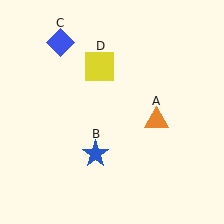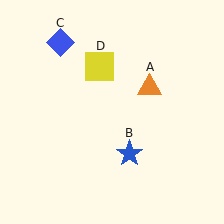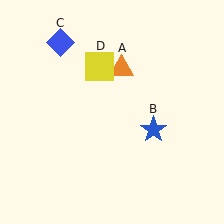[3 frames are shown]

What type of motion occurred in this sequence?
The orange triangle (object A), blue star (object B) rotated counterclockwise around the center of the scene.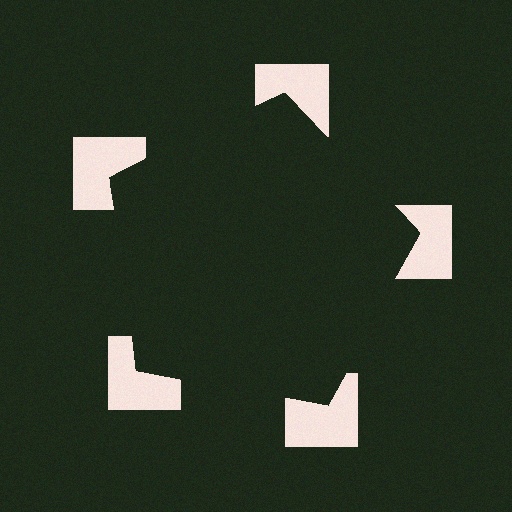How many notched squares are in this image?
There are 5 — one at each vertex of the illusory pentagon.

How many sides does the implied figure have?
5 sides.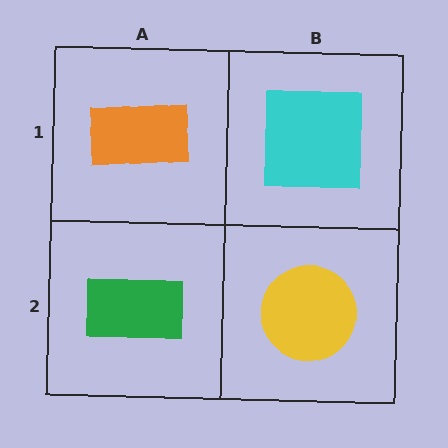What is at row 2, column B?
A yellow circle.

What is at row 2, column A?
A green rectangle.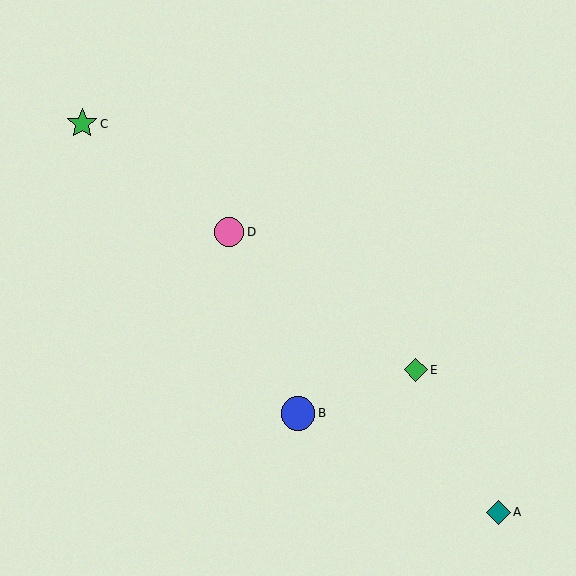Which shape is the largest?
The blue circle (labeled B) is the largest.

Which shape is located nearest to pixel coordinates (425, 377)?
The green diamond (labeled E) at (416, 370) is nearest to that location.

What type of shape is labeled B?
Shape B is a blue circle.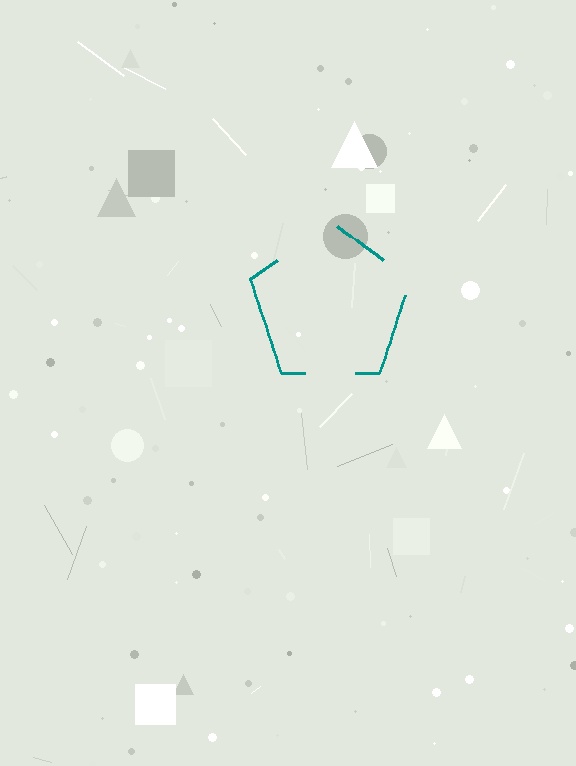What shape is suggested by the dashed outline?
The dashed outline suggests a pentagon.